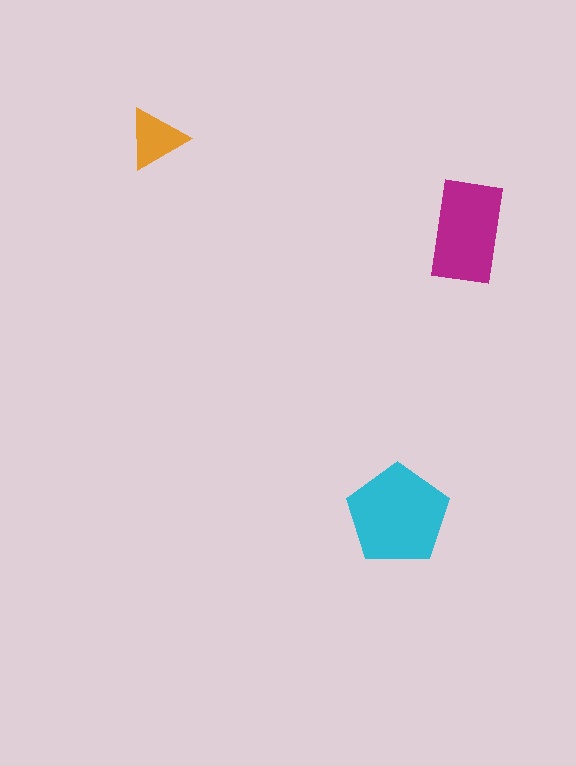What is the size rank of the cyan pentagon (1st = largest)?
1st.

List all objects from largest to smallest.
The cyan pentagon, the magenta rectangle, the orange triangle.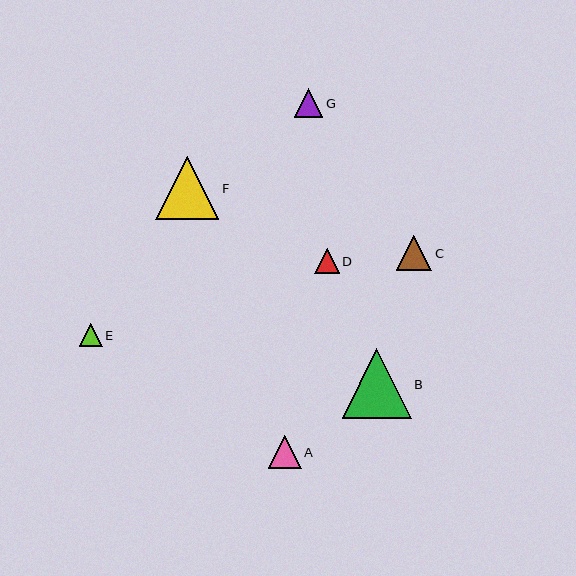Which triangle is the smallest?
Triangle E is the smallest with a size of approximately 23 pixels.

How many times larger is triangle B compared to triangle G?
Triangle B is approximately 2.4 times the size of triangle G.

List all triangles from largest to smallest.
From largest to smallest: B, F, C, A, G, D, E.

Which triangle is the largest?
Triangle B is the largest with a size of approximately 69 pixels.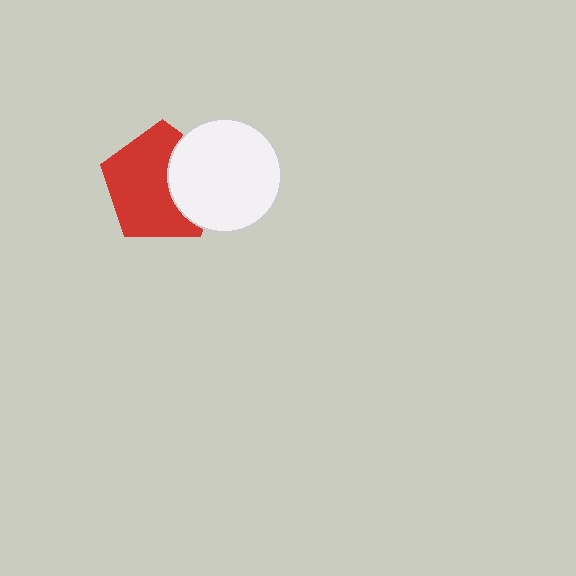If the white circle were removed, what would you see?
You would see the complete red pentagon.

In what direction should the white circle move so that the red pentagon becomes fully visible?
The white circle should move right. That is the shortest direction to clear the overlap and leave the red pentagon fully visible.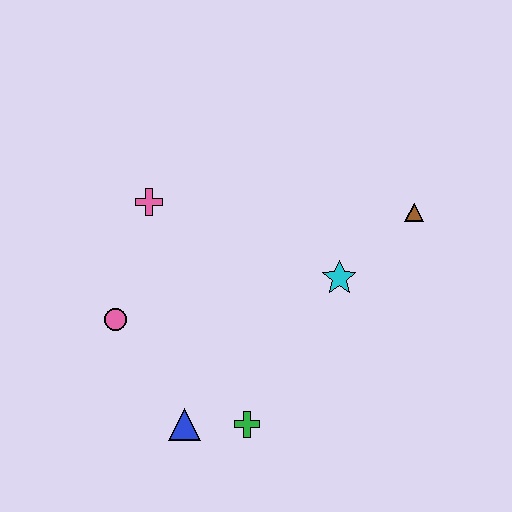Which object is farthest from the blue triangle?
The brown triangle is farthest from the blue triangle.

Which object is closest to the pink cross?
The pink circle is closest to the pink cross.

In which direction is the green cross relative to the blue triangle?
The green cross is to the right of the blue triangle.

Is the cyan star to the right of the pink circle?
Yes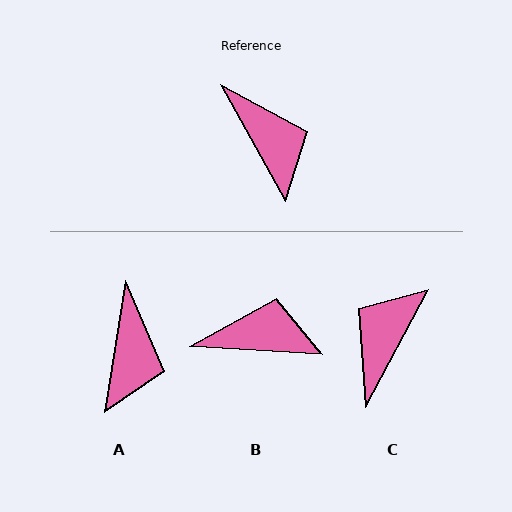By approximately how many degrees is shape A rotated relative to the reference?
Approximately 39 degrees clockwise.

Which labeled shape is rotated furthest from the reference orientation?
C, about 123 degrees away.